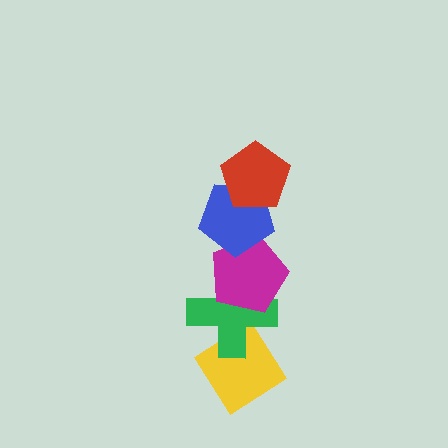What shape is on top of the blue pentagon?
The red pentagon is on top of the blue pentagon.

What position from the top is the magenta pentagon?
The magenta pentagon is 3rd from the top.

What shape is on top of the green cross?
The magenta pentagon is on top of the green cross.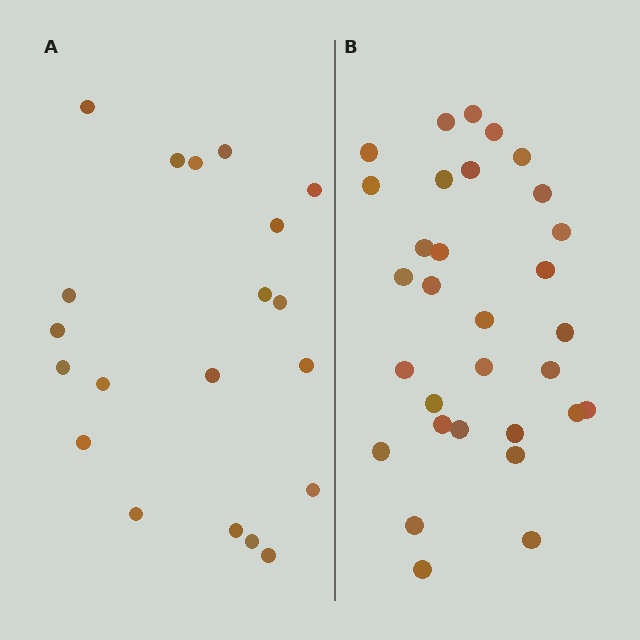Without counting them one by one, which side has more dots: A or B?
Region B (the right region) has more dots.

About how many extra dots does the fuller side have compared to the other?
Region B has roughly 12 or so more dots than region A.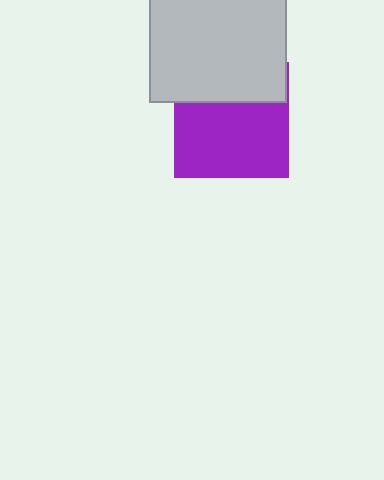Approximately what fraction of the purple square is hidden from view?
Roughly 36% of the purple square is hidden behind the light gray square.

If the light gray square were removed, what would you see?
You would see the complete purple square.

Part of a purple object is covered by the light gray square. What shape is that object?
It is a square.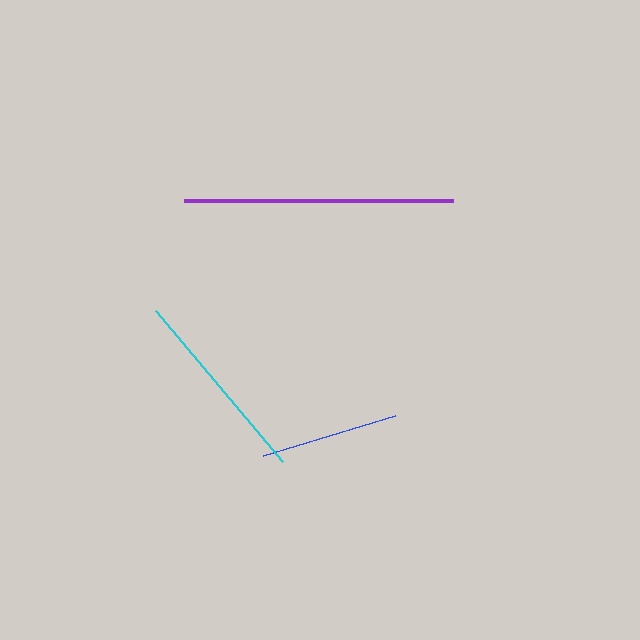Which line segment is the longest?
The purple line is the longest at approximately 269 pixels.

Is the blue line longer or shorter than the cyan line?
The cyan line is longer than the blue line.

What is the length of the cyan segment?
The cyan segment is approximately 198 pixels long.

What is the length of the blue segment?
The blue segment is approximately 138 pixels long.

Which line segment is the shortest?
The blue line is the shortest at approximately 138 pixels.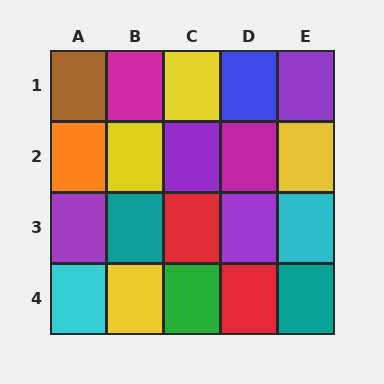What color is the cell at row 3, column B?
Teal.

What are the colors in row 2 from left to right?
Orange, yellow, purple, magenta, yellow.